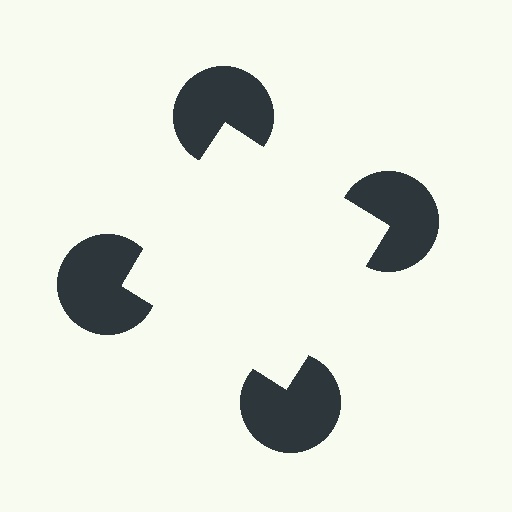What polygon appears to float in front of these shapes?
An illusory square — its edges are inferred from the aligned wedge cuts in the pac-man discs, not physically drawn.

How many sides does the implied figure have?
4 sides.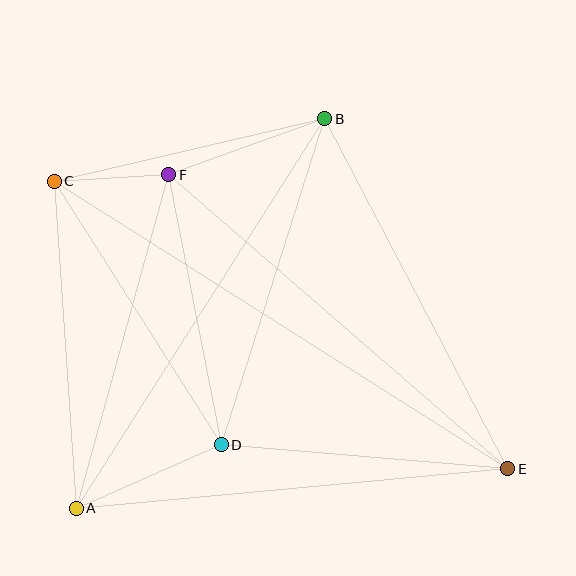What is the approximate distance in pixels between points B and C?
The distance between B and C is approximately 278 pixels.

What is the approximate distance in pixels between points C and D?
The distance between C and D is approximately 312 pixels.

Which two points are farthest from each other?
Points C and E are farthest from each other.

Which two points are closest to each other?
Points C and F are closest to each other.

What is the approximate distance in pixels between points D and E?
The distance between D and E is approximately 288 pixels.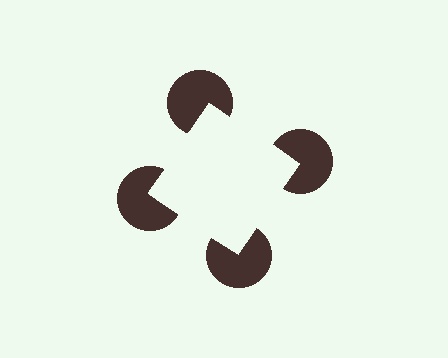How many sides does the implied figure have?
4 sides.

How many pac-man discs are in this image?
There are 4 — one at each vertex of the illusory square.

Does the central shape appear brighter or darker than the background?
It typically appears slightly brighter than the background, even though no actual brightness change is drawn.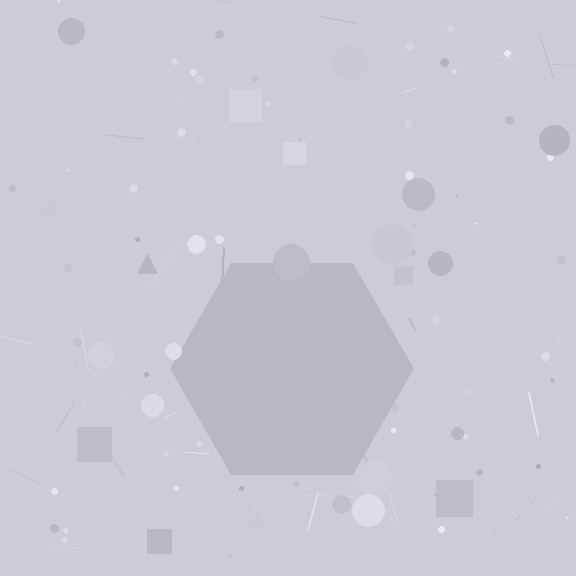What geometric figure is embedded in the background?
A hexagon is embedded in the background.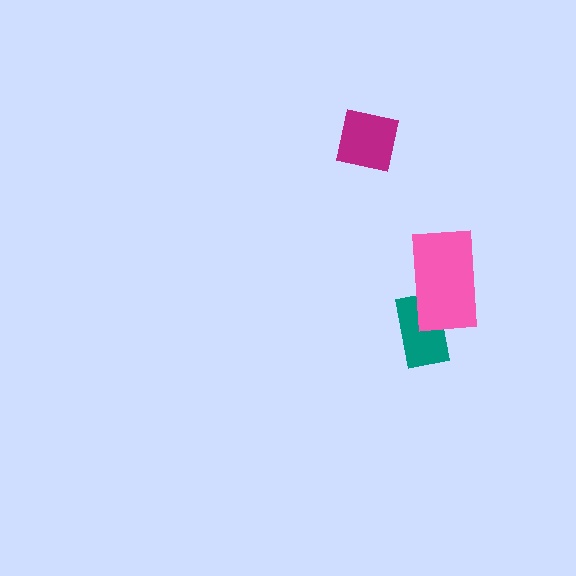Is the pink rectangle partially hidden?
No, no other shape covers it.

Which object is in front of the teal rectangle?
The pink rectangle is in front of the teal rectangle.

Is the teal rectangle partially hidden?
Yes, it is partially covered by another shape.